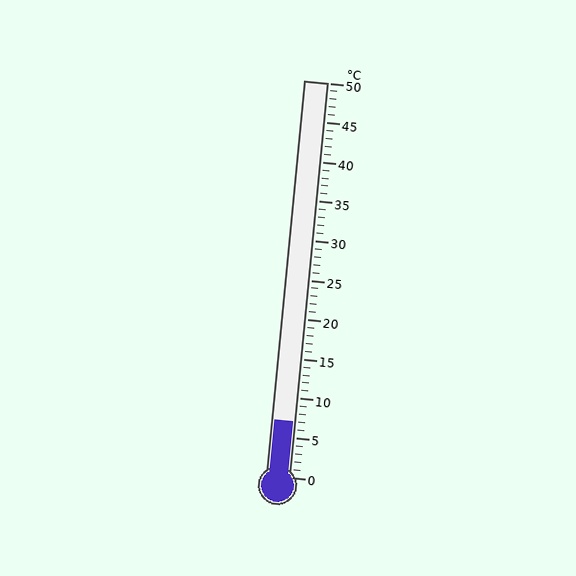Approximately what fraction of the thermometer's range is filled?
The thermometer is filled to approximately 15% of its range.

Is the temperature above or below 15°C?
The temperature is below 15°C.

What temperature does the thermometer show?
The thermometer shows approximately 7°C.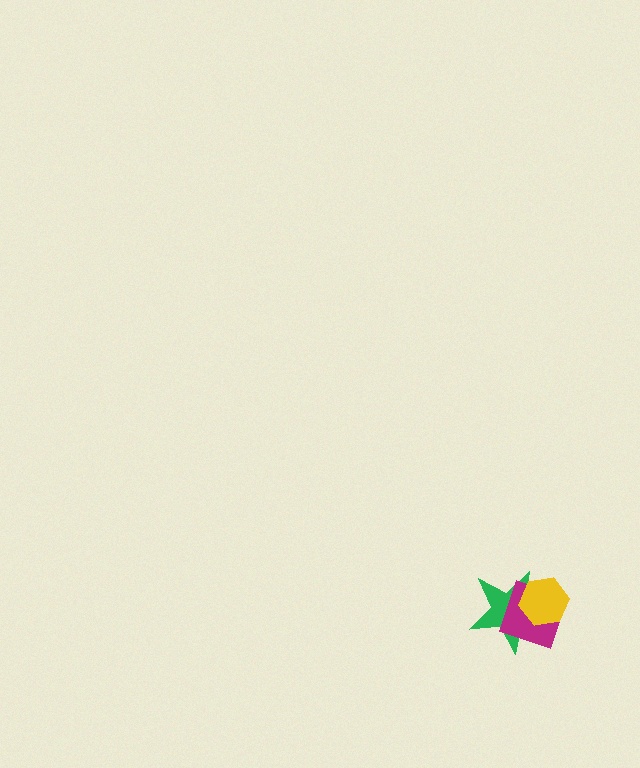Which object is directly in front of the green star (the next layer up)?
The magenta square is directly in front of the green star.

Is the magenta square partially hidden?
Yes, it is partially covered by another shape.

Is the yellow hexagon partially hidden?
No, no other shape covers it.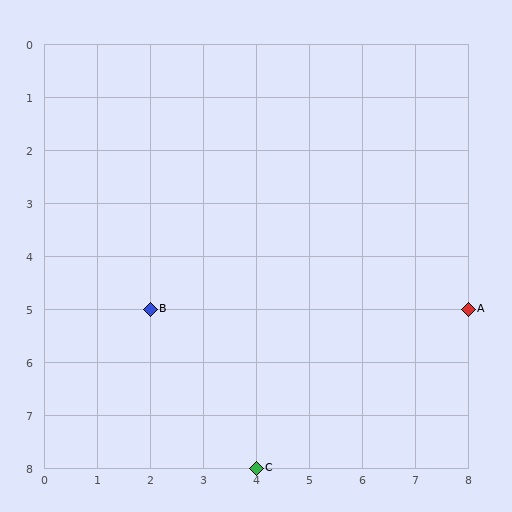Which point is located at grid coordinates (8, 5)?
Point A is at (8, 5).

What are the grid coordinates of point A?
Point A is at grid coordinates (8, 5).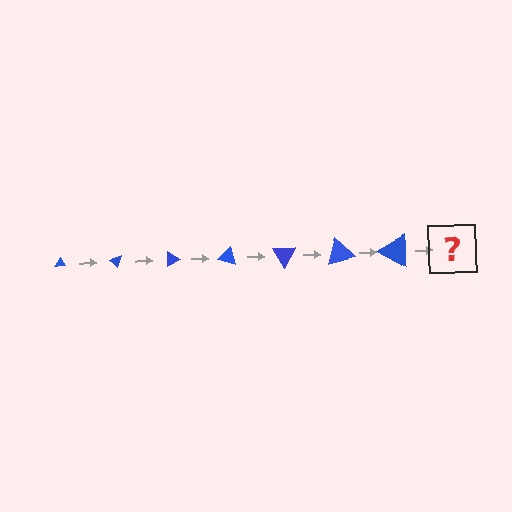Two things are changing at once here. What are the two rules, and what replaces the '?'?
The two rules are that the triangle grows larger each step and it rotates 45 degrees each step. The '?' should be a triangle, larger than the previous one and rotated 315 degrees from the start.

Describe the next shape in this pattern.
It should be a triangle, larger than the previous one and rotated 315 degrees from the start.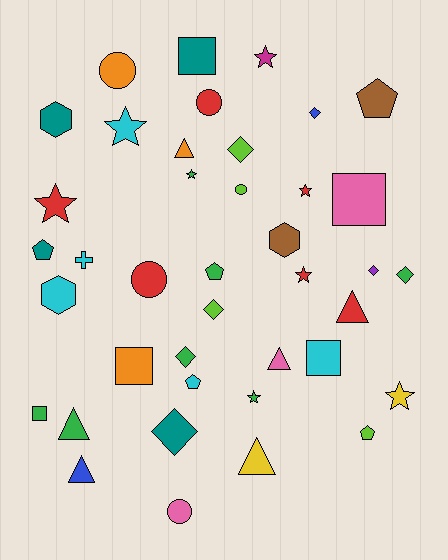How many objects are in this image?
There are 40 objects.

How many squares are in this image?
There are 5 squares.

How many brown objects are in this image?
There are 2 brown objects.